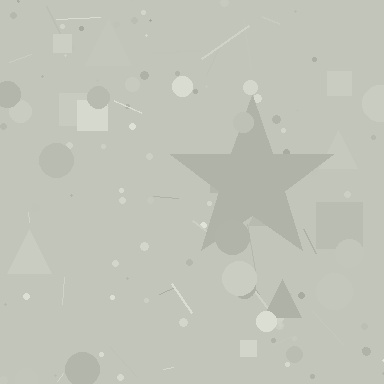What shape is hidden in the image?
A star is hidden in the image.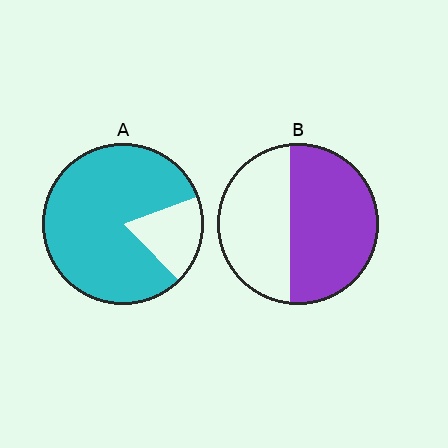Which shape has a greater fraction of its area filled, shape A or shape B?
Shape A.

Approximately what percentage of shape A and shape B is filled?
A is approximately 80% and B is approximately 55%.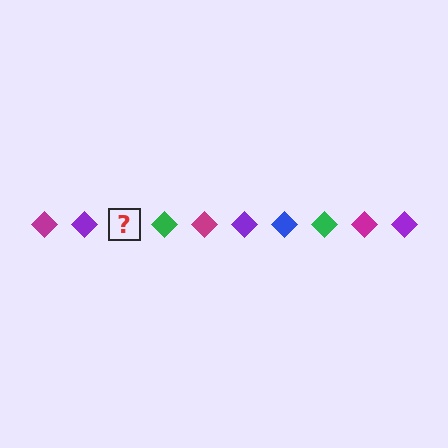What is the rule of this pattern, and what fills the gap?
The rule is that the pattern cycles through magenta, purple, blue, green diamonds. The gap should be filled with a blue diamond.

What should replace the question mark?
The question mark should be replaced with a blue diamond.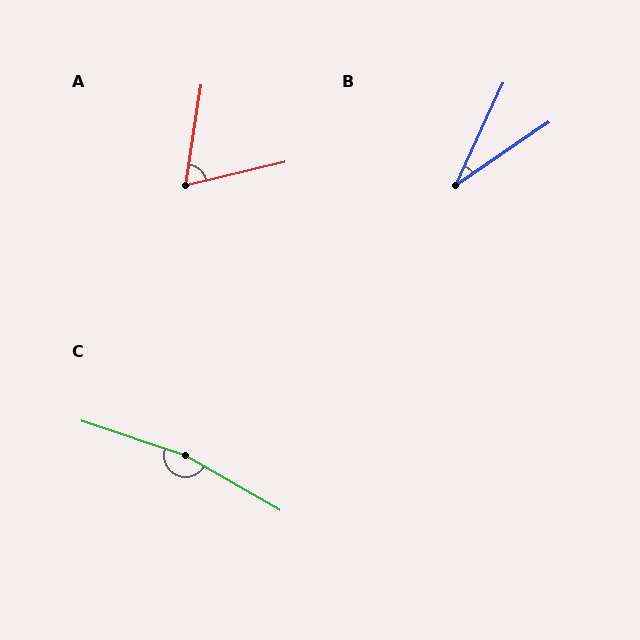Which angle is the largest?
C, at approximately 168 degrees.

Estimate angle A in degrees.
Approximately 68 degrees.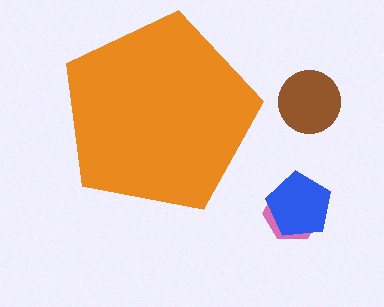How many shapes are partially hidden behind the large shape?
0 shapes are partially hidden.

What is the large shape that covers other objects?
An orange pentagon.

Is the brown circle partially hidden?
No, the brown circle is fully visible.